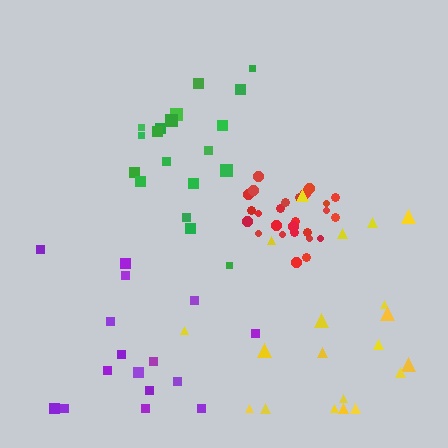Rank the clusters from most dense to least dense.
red, green, yellow, purple.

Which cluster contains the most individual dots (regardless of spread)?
Red (26).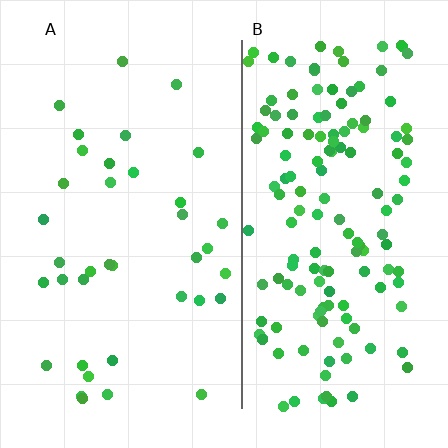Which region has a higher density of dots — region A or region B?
B (the right).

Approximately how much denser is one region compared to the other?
Approximately 4.0× — region B over region A.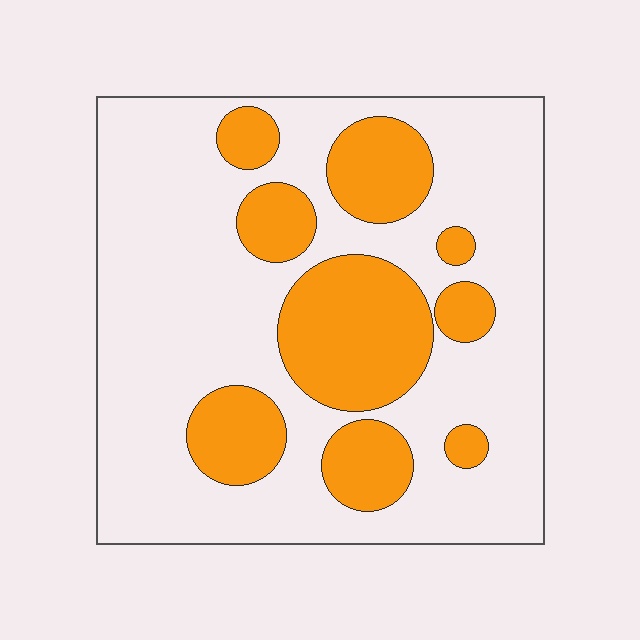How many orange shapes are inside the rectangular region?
9.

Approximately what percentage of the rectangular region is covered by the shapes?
Approximately 30%.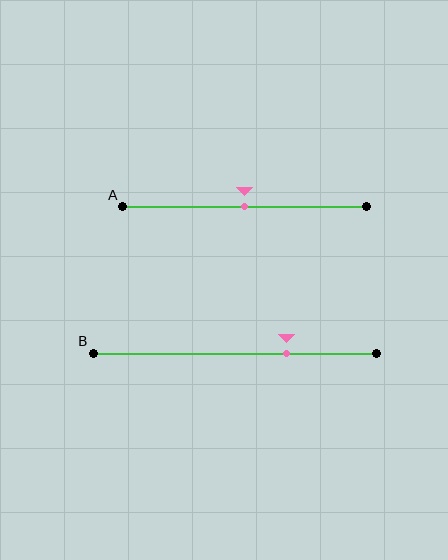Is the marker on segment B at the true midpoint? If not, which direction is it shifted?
No, the marker on segment B is shifted to the right by about 18% of the segment length.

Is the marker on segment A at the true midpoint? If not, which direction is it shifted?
Yes, the marker on segment A is at the true midpoint.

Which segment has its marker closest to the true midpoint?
Segment A has its marker closest to the true midpoint.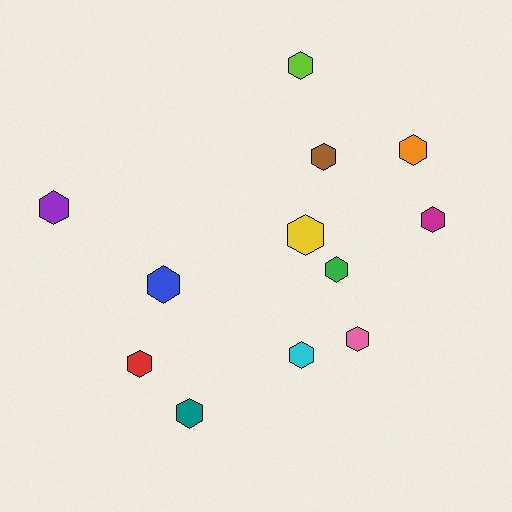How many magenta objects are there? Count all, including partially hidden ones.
There is 1 magenta object.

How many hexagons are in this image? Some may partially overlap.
There are 12 hexagons.